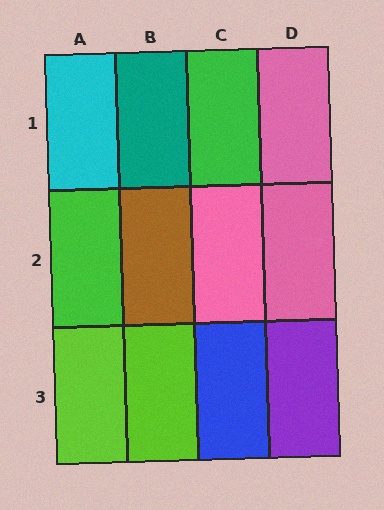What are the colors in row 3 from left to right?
Lime, lime, blue, purple.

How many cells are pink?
3 cells are pink.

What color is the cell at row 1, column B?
Teal.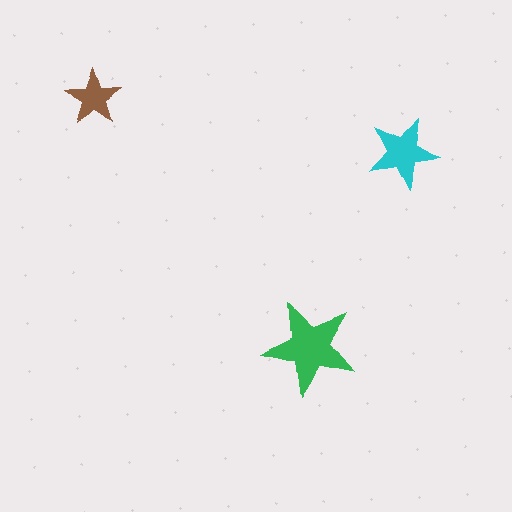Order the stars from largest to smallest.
the green one, the cyan one, the brown one.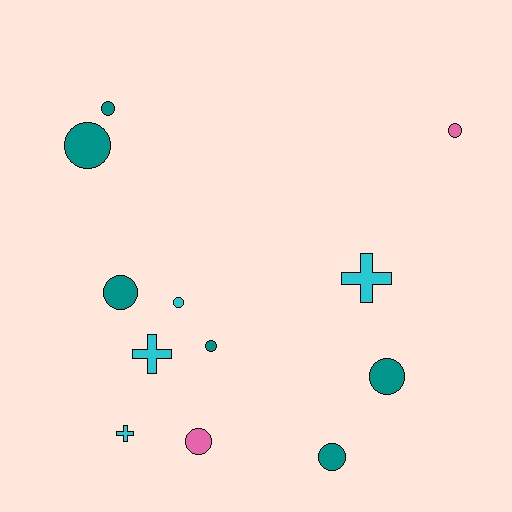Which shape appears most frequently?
Circle, with 9 objects.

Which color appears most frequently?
Teal, with 6 objects.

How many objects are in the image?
There are 12 objects.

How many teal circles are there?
There are 6 teal circles.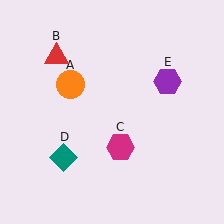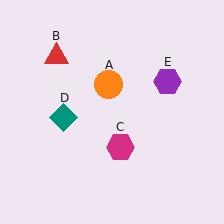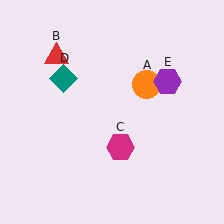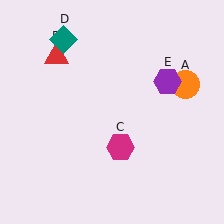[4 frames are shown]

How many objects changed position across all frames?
2 objects changed position: orange circle (object A), teal diamond (object D).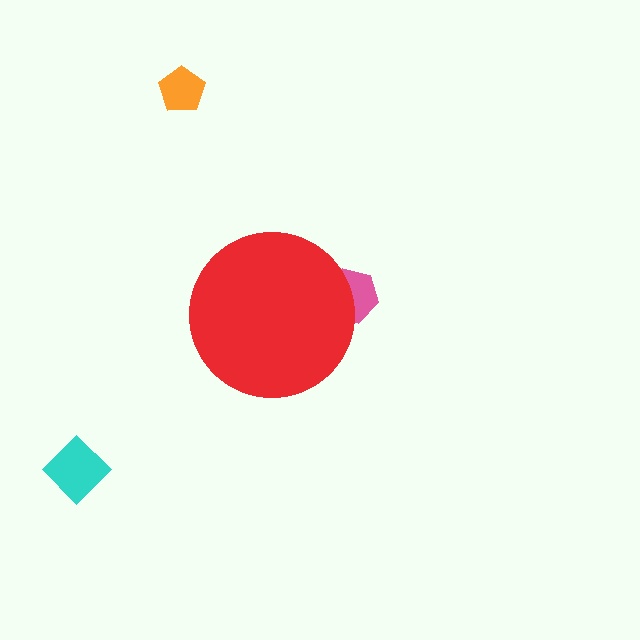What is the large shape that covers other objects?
A red circle.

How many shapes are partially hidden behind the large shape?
1 shape is partially hidden.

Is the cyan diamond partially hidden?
No, the cyan diamond is fully visible.